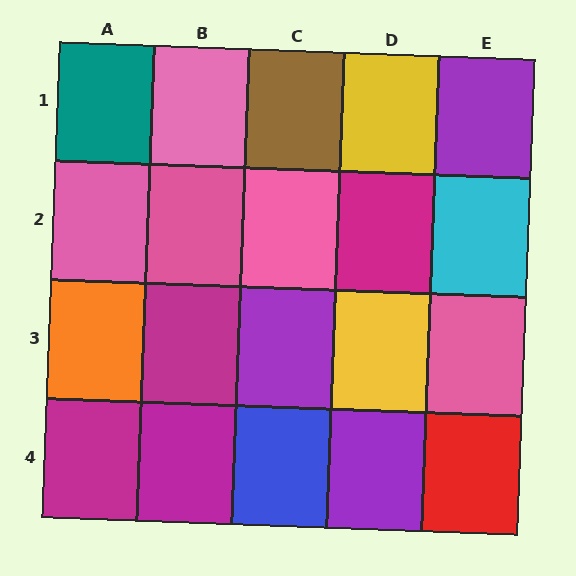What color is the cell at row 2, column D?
Magenta.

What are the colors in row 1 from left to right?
Teal, pink, brown, yellow, purple.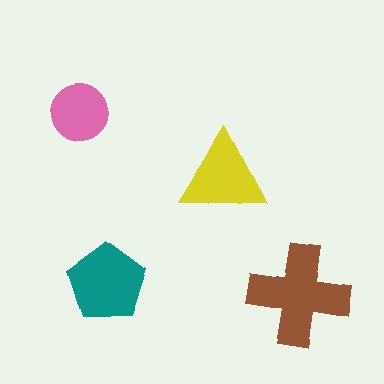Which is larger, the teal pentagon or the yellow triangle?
The teal pentagon.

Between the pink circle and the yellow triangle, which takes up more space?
The yellow triangle.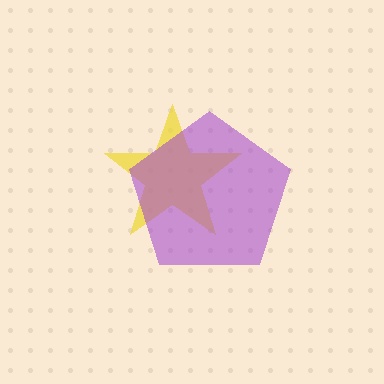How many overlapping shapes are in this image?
There are 2 overlapping shapes in the image.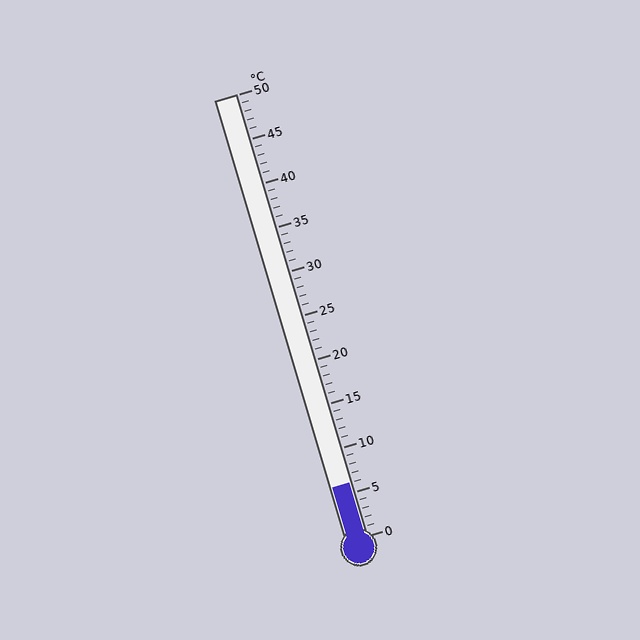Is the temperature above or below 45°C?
The temperature is below 45°C.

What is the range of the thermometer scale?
The thermometer scale ranges from 0°C to 50°C.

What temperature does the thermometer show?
The thermometer shows approximately 6°C.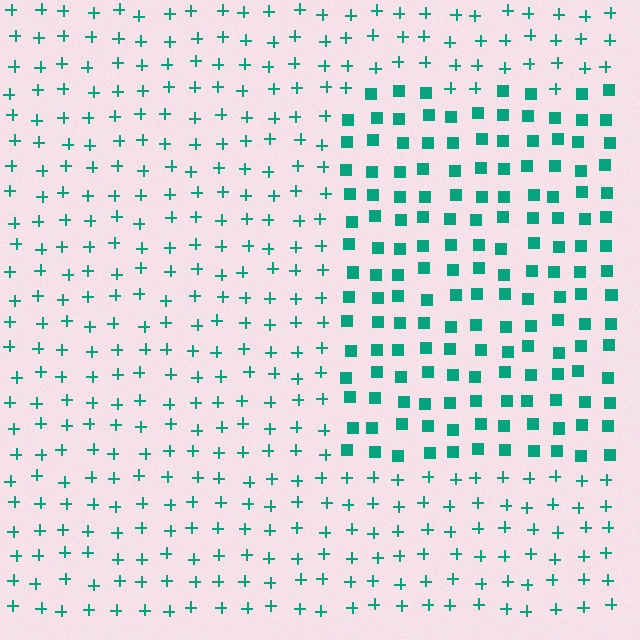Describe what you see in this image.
The image is filled with small teal elements arranged in a uniform grid. A rectangle-shaped region contains squares, while the surrounding area contains plus signs. The boundary is defined purely by the change in element shape.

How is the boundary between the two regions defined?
The boundary is defined by a change in element shape: squares inside vs. plus signs outside. All elements share the same color and spacing.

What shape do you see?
I see a rectangle.